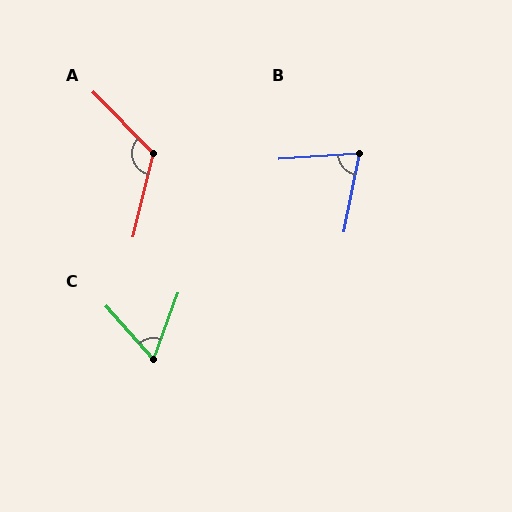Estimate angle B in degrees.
Approximately 75 degrees.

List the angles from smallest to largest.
C (61°), B (75°), A (122°).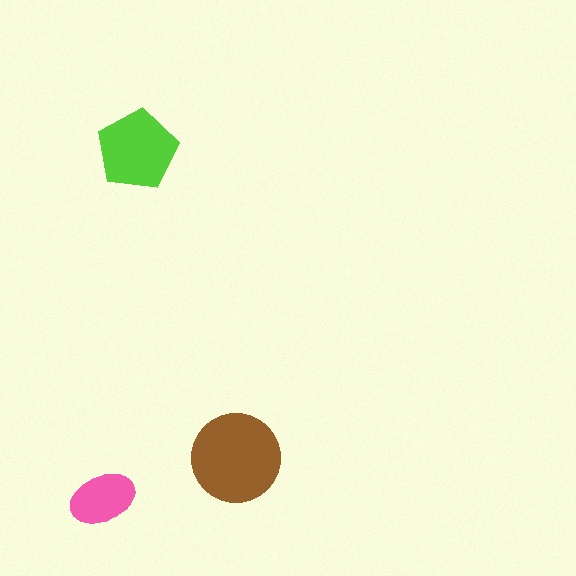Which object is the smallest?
The pink ellipse.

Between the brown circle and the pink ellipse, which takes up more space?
The brown circle.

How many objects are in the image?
There are 3 objects in the image.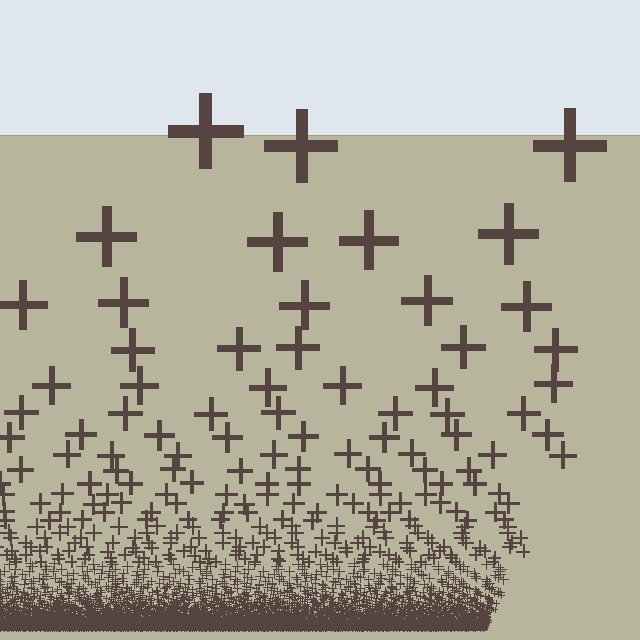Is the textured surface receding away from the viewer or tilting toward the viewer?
The surface appears to tilt toward the viewer. Texture elements get larger and sparser toward the top.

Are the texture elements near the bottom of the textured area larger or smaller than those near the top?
Smaller. The gradient is inverted — elements near the bottom are smaller and denser.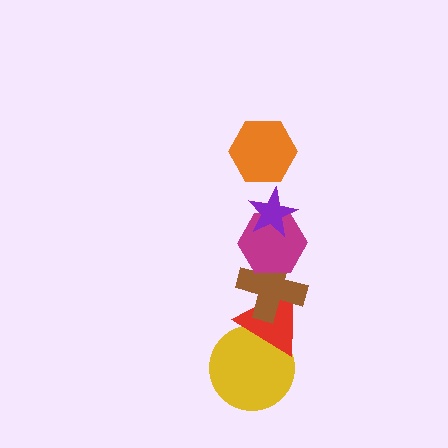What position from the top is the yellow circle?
The yellow circle is 6th from the top.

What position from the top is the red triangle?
The red triangle is 5th from the top.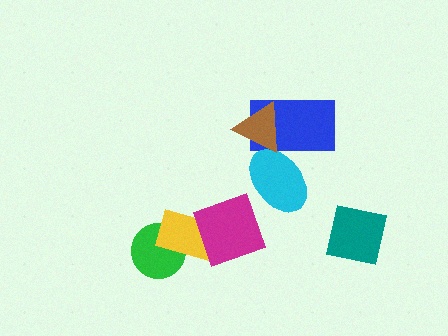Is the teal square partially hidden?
No, no other shape covers it.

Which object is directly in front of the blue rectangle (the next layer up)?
The cyan ellipse is directly in front of the blue rectangle.